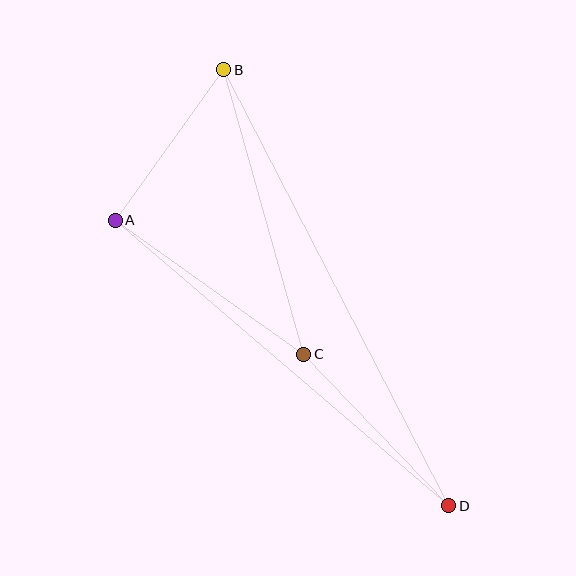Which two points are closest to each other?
Points A and B are closest to each other.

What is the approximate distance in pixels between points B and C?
The distance between B and C is approximately 296 pixels.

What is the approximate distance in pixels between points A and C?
The distance between A and C is approximately 231 pixels.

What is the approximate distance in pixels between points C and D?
The distance between C and D is approximately 210 pixels.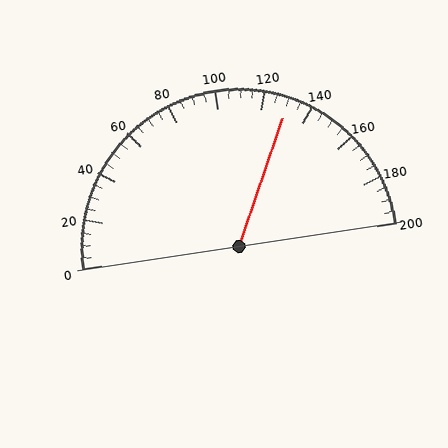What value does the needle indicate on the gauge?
The needle indicates approximately 130.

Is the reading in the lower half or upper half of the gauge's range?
The reading is in the upper half of the range (0 to 200).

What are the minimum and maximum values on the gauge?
The gauge ranges from 0 to 200.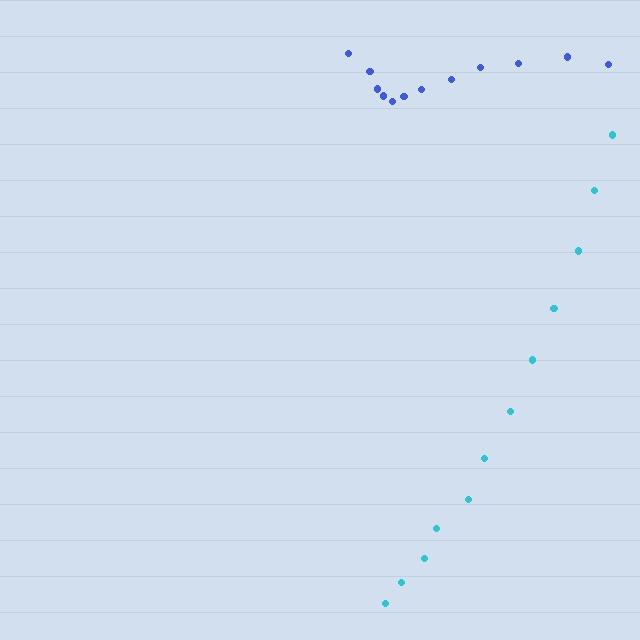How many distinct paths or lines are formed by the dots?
There are 2 distinct paths.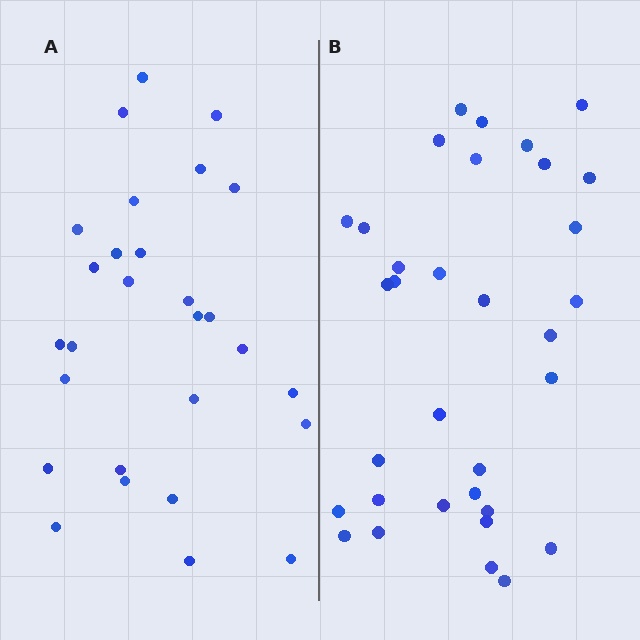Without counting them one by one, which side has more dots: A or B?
Region B (the right region) has more dots.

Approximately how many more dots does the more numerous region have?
Region B has about 5 more dots than region A.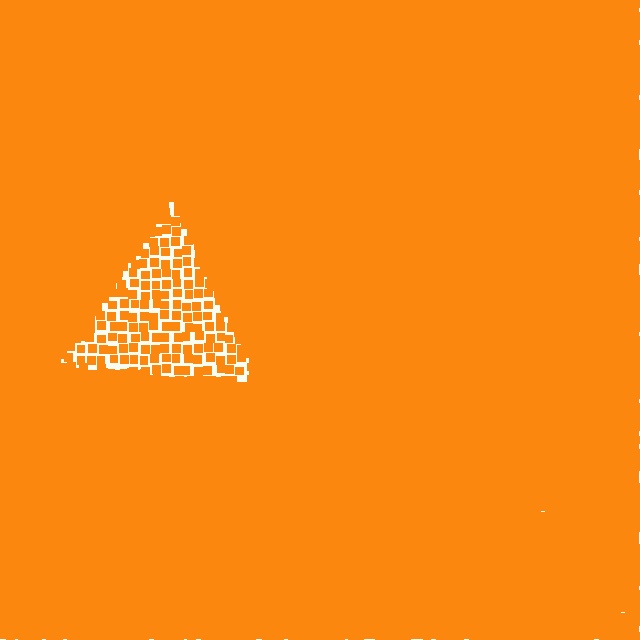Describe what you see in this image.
The image contains small orange elements arranged at two different densities. A triangle-shaped region is visible where the elements are less densely packed than the surrounding area.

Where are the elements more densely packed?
The elements are more densely packed outside the triangle boundary.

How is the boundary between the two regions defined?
The boundary is defined by a change in element density (approximately 2.5x ratio). All elements are the same color, size, and shape.